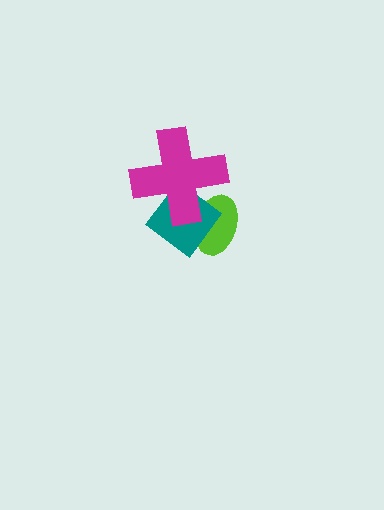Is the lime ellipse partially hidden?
Yes, it is partially covered by another shape.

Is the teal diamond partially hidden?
Yes, it is partially covered by another shape.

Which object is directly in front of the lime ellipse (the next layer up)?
The teal diamond is directly in front of the lime ellipse.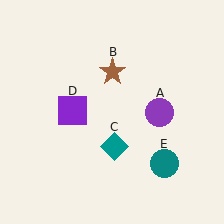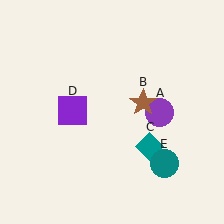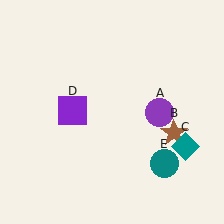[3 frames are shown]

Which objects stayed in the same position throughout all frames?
Purple circle (object A) and purple square (object D) and teal circle (object E) remained stationary.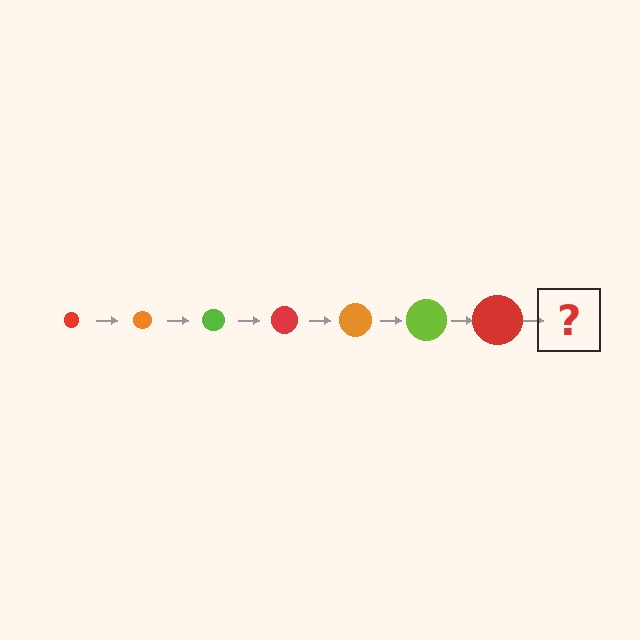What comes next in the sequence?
The next element should be an orange circle, larger than the previous one.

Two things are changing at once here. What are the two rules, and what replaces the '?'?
The two rules are that the circle grows larger each step and the color cycles through red, orange, and lime. The '?' should be an orange circle, larger than the previous one.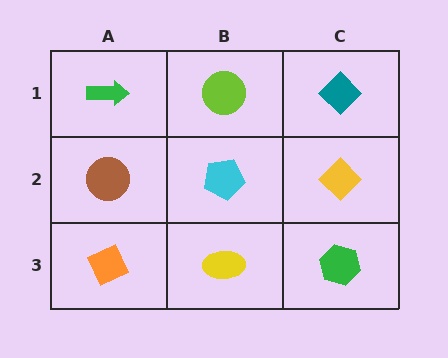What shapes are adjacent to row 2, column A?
A green arrow (row 1, column A), an orange diamond (row 3, column A), a cyan pentagon (row 2, column B).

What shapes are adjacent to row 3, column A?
A brown circle (row 2, column A), a yellow ellipse (row 3, column B).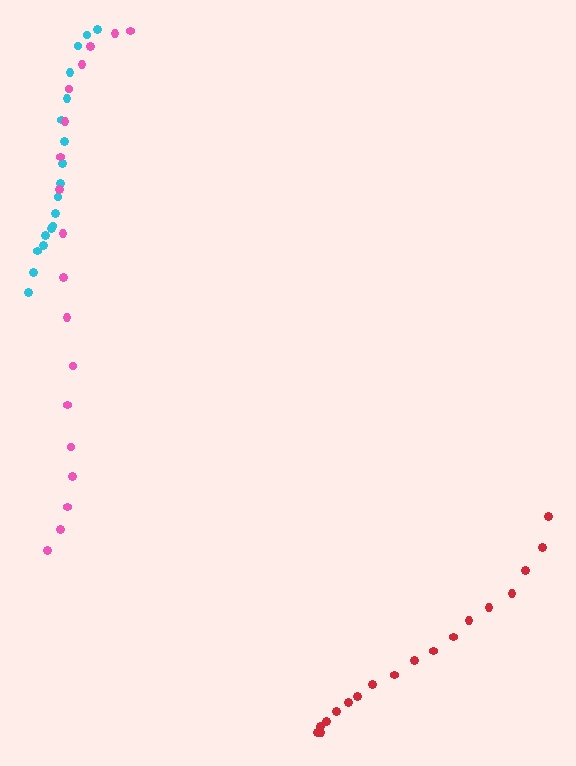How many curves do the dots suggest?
There are 3 distinct paths.